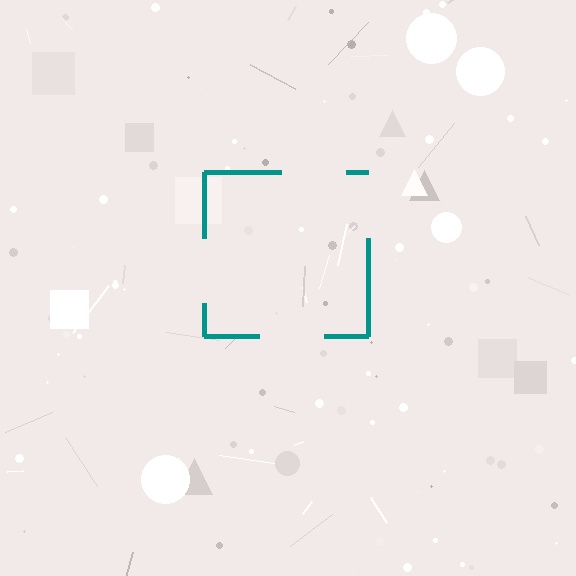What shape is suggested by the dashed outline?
The dashed outline suggests a square.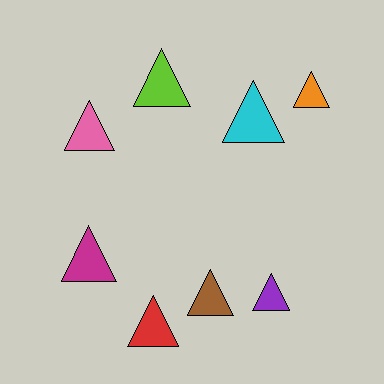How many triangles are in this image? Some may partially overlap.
There are 8 triangles.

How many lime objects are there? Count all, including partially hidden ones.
There is 1 lime object.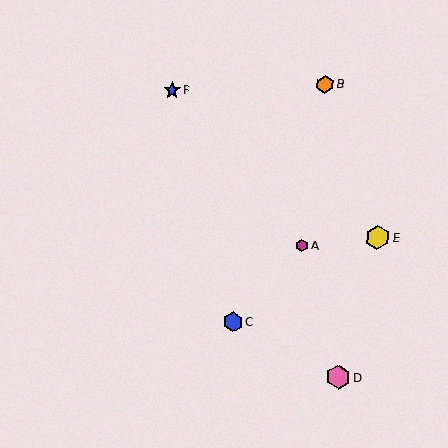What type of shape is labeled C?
Shape C is a blue hexagon.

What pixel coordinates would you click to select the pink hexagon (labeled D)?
Click at (338, 377) to select the pink hexagon D.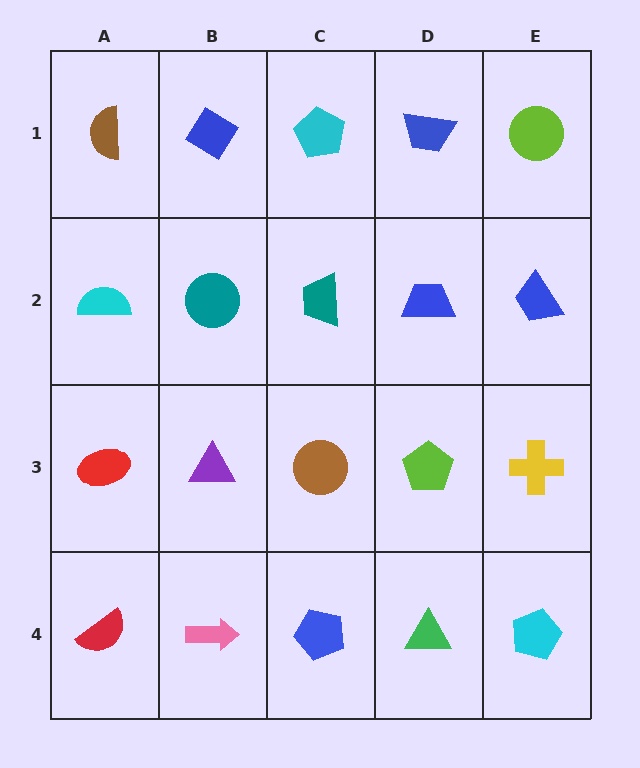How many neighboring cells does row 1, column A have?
2.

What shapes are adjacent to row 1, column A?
A cyan semicircle (row 2, column A), a blue diamond (row 1, column B).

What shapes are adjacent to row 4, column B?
A purple triangle (row 3, column B), a red semicircle (row 4, column A), a blue pentagon (row 4, column C).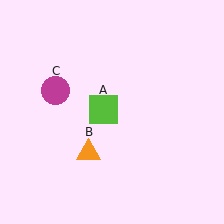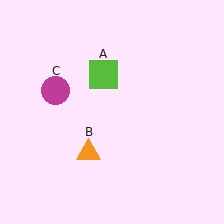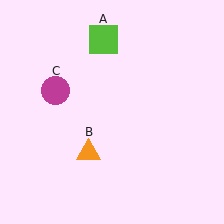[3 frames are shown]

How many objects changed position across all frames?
1 object changed position: lime square (object A).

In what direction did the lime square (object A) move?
The lime square (object A) moved up.